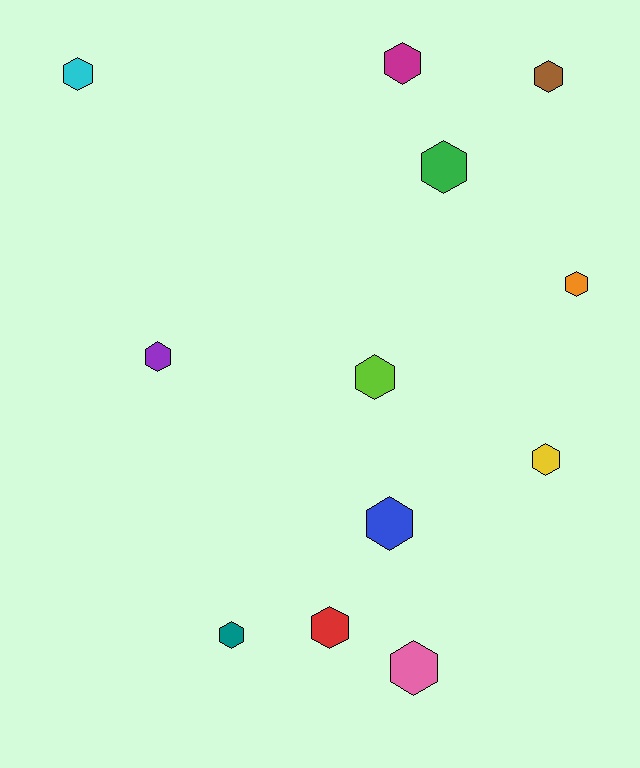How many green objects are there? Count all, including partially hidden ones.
There is 1 green object.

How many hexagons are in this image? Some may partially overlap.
There are 12 hexagons.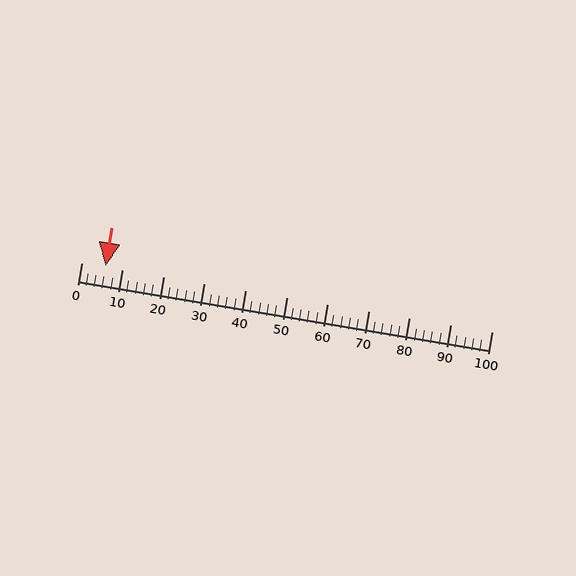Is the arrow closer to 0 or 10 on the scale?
The arrow is closer to 10.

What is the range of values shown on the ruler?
The ruler shows values from 0 to 100.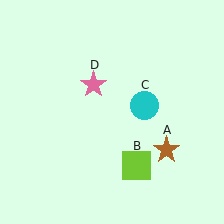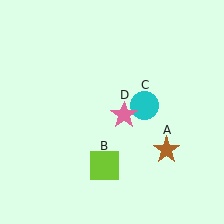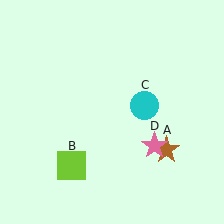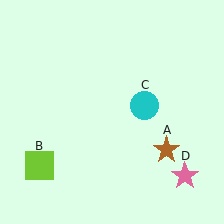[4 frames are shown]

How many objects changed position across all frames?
2 objects changed position: lime square (object B), pink star (object D).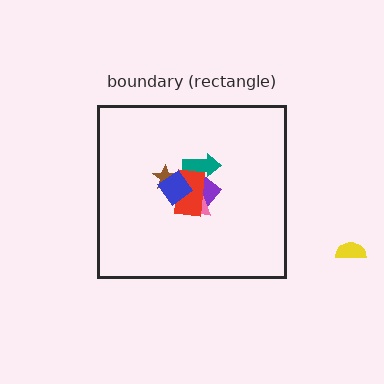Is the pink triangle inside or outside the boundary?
Inside.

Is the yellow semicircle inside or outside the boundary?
Outside.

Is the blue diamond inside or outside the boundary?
Inside.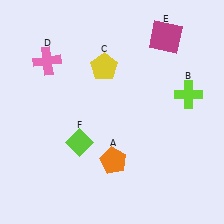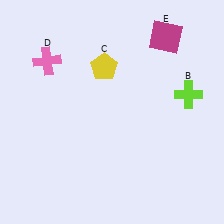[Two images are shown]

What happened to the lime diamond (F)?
The lime diamond (F) was removed in Image 2. It was in the bottom-left area of Image 1.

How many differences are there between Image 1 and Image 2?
There are 2 differences between the two images.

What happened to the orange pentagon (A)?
The orange pentagon (A) was removed in Image 2. It was in the bottom-right area of Image 1.